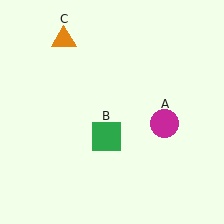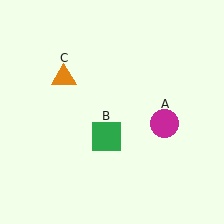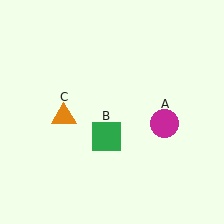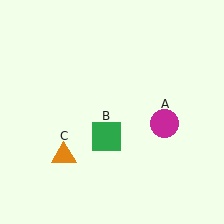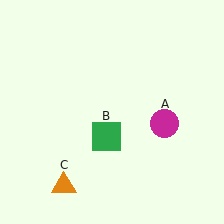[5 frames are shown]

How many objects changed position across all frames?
1 object changed position: orange triangle (object C).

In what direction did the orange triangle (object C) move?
The orange triangle (object C) moved down.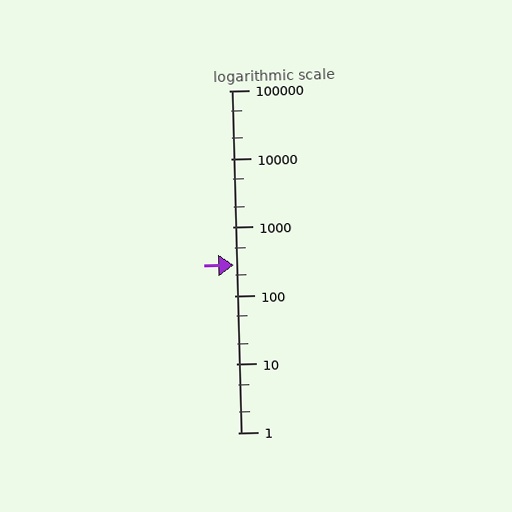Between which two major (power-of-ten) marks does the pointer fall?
The pointer is between 100 and 1000.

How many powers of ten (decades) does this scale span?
The scale spans 5 decades, from 1 to 100000.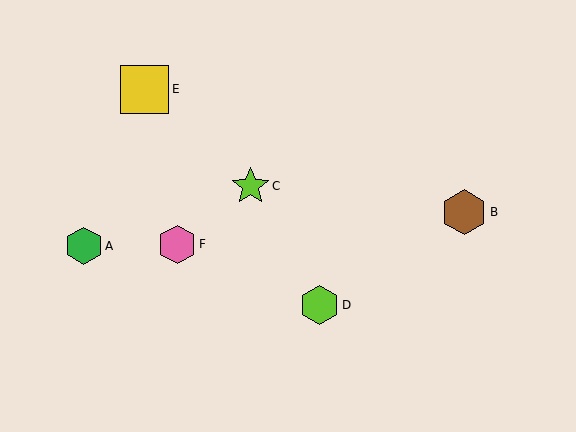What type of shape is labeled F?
Shape F is a pink hexagon.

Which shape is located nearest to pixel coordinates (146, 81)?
The yellow square (labeled E) at (145, 89) is nearest to that location.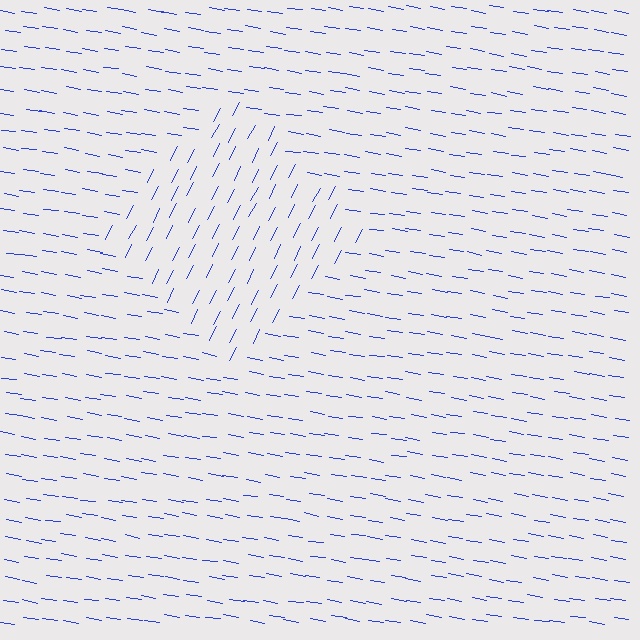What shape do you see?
I see a diamond.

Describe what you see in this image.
The image is filled with small blue line segments. A diamond region in the image has lines oriented differently from the surrounding lines, creating a visible texture boundary.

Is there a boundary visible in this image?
Yes, there is a texture boundary formed by a change in line orientation.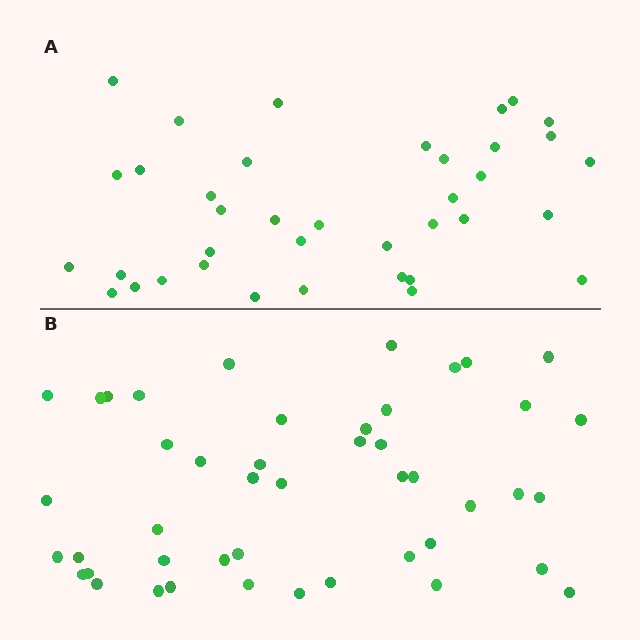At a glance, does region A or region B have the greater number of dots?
Region B (the bottom region) has more dots.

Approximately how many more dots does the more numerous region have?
Region B has roughly 8 or so more dots than region A.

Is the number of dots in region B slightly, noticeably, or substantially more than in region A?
Region B has only slightly more — the two regions are fairly close. The ratio is roughly 1.2 to 1.